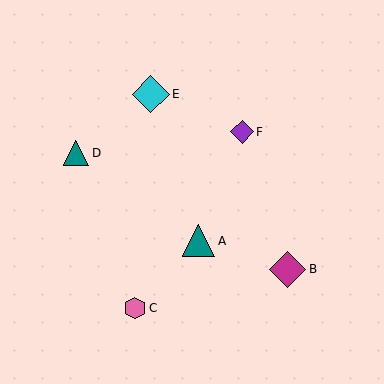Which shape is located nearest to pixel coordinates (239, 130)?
The purple diamond (labeled F) at (242, 132) is nearest to that location.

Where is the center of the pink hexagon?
The center of the pink hexagon is at (135, 308).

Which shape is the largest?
The cyan diamond (labeled E) is the largest.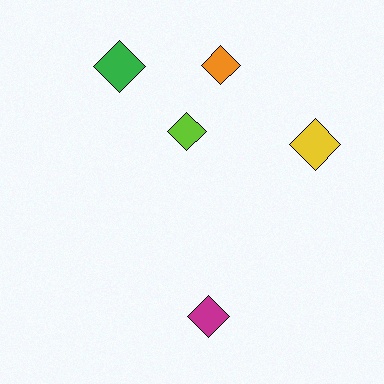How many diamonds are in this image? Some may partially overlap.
There are 5 diamonds.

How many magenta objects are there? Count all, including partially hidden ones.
There is 1 magenta object.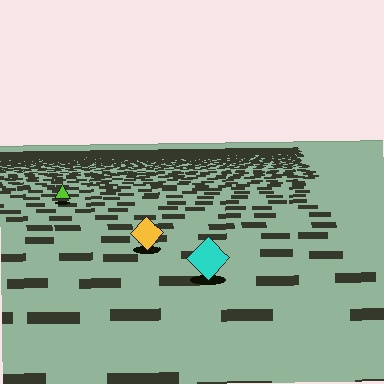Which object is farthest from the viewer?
The lime triangle is farthest from the viewer. It appears smaller and the ground texture around it is denser.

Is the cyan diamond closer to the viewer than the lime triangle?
Yes. The cyan diamond is closer — you can tell from the texture gradient: the ground texture is coarser near it.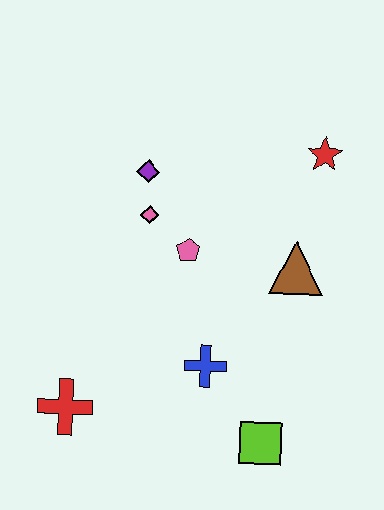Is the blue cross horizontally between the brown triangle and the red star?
No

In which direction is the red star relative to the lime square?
The red star is above the lime square.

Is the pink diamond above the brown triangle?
Yes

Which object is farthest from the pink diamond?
The lime square is farthest from the pink diamond.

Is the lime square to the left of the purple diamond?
No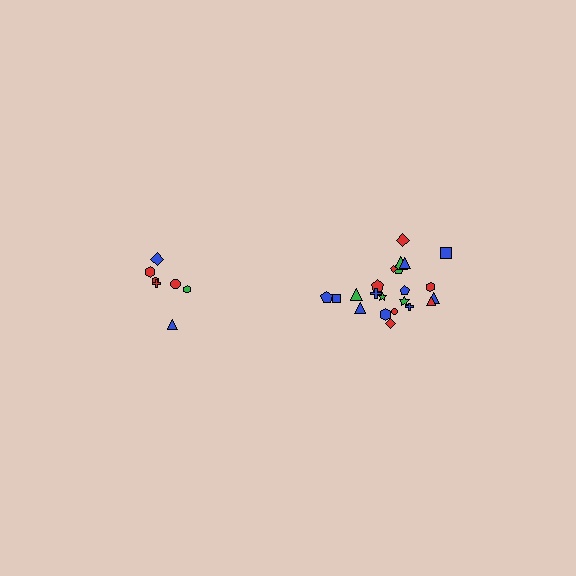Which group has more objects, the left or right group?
The right group.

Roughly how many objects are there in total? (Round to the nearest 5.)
Roughly 30 objects in total.